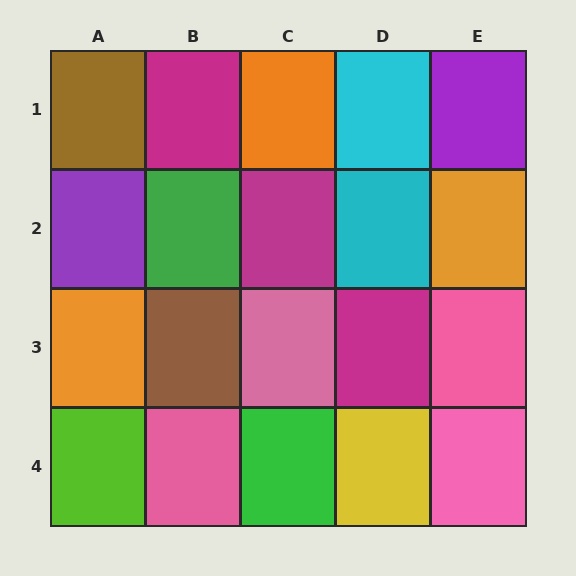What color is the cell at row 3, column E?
Pink.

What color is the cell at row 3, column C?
Pink.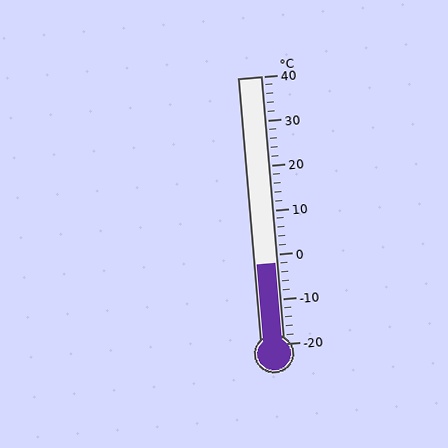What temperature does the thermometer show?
The thermometer shows approximately -2°C.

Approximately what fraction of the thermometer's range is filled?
The thermometer is filled to approximately 30% of its range.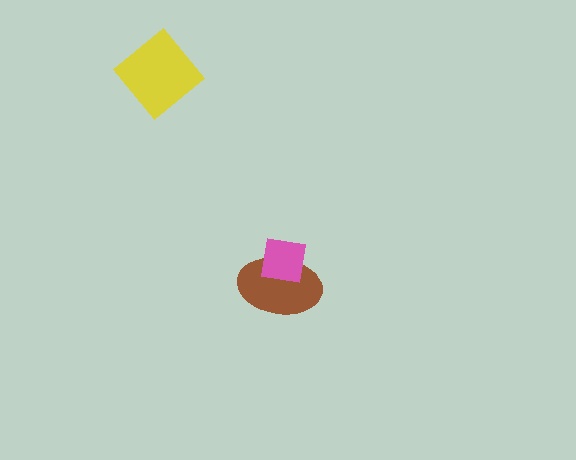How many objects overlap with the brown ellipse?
1 object overlaps with the brown ellipse.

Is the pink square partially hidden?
No, no other shape covers it.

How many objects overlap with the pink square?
1 object overlaps with the pink square.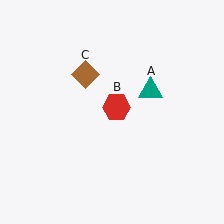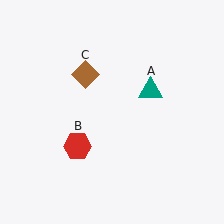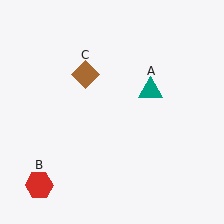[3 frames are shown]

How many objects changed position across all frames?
1 object changed position: red hexagon (object B).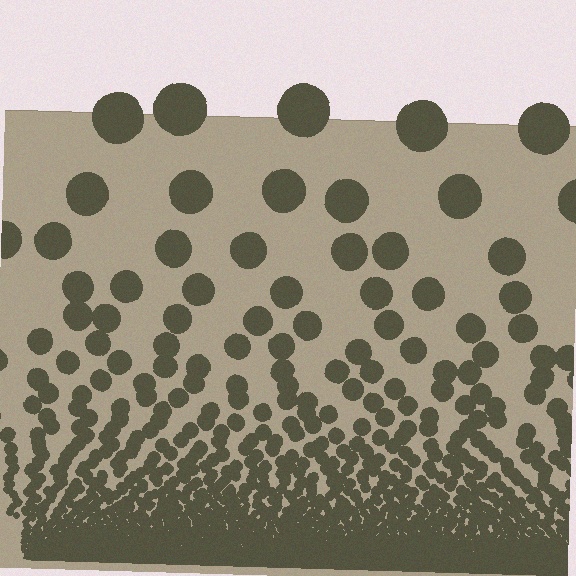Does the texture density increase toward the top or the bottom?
Density increases toward the bottom.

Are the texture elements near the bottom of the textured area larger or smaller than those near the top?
Smaller. The gradient is inverted — elements near the bottom are smaller and denser.